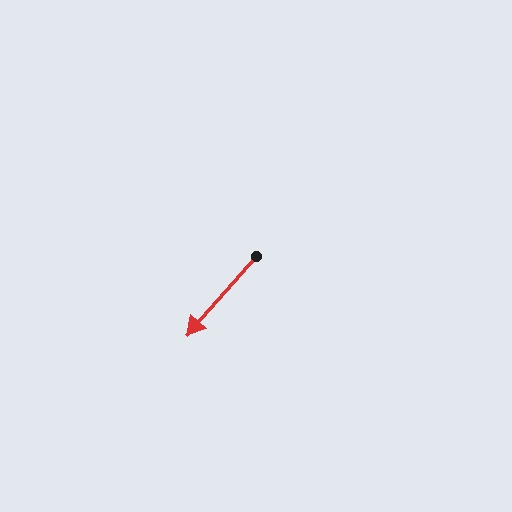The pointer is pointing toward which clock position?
Roughly 7 o'clock.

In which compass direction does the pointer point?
Southwest.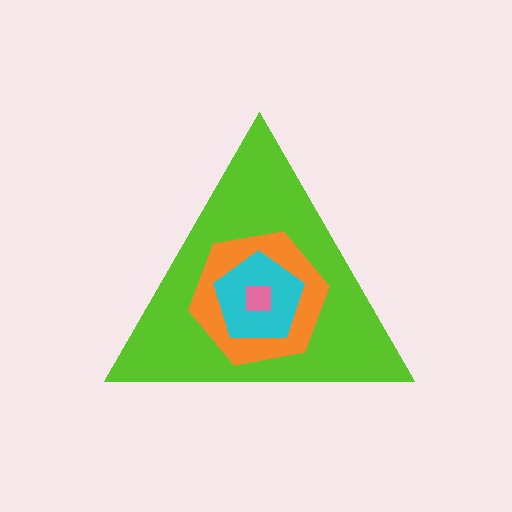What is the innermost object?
The pink square.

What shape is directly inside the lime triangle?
The orange hexagon.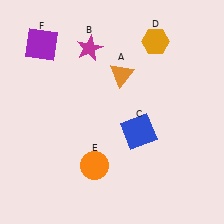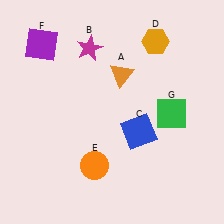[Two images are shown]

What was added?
A green square (G) was added in Image 2.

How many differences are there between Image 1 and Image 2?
There is 1 difference between the two images.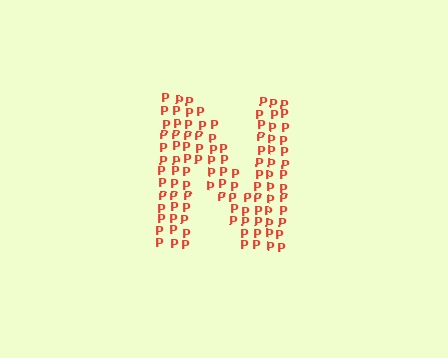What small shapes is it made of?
It is made of small letter P's.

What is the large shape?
The large shape is the letter N.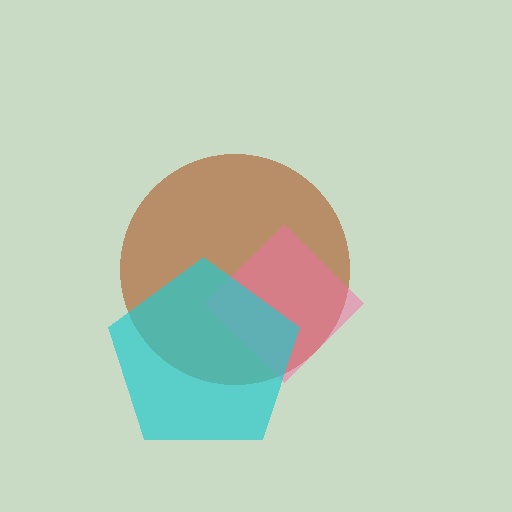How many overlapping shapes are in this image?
There are 3 overlapping shapes in the image.